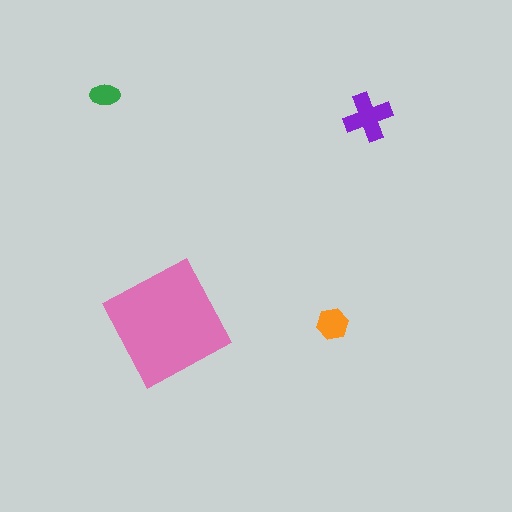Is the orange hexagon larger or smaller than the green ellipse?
Larger.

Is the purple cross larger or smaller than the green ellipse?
Larger.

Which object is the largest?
The pink square.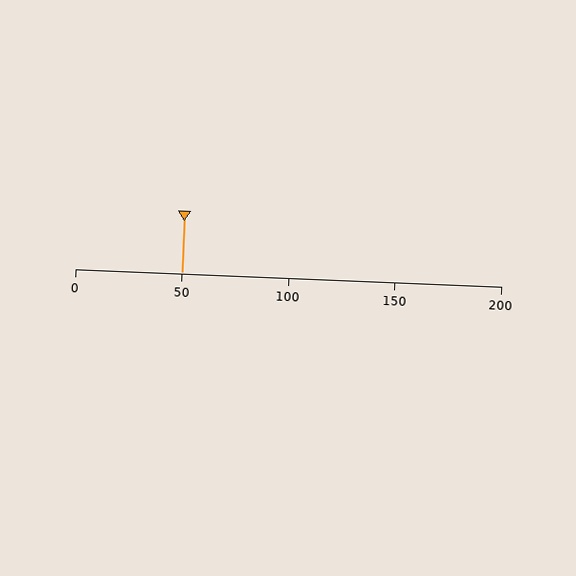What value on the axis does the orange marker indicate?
The marker indicates approximately 50.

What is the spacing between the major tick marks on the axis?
The major ticks are spaced 50 apart.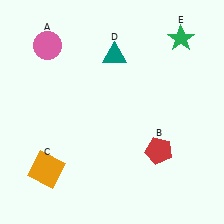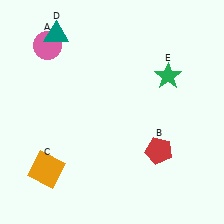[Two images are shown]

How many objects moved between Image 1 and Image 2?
2 objects moved between the two images.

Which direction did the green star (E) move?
The green star (E) moved down.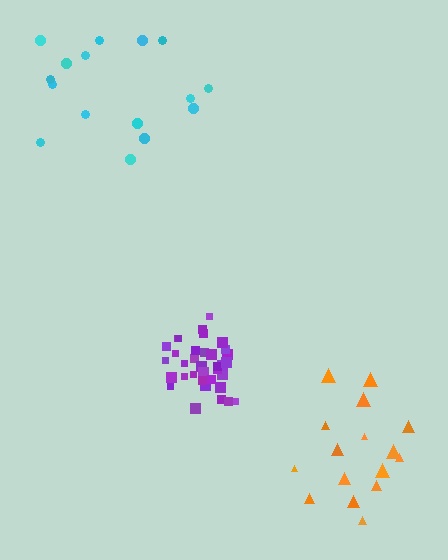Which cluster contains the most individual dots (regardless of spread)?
Purple (35).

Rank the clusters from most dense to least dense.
purple, orange, cyan.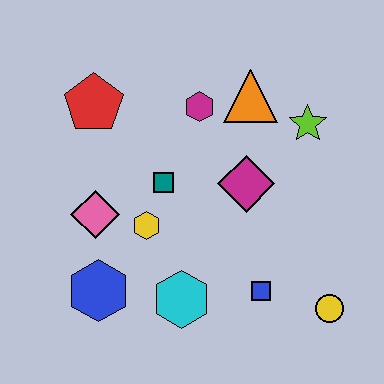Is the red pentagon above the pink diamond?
Yes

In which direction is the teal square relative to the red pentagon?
The teal square is below the red pentagon.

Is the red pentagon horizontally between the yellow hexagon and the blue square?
No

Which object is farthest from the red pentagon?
The yellow circle is farthest from the red pentagon.